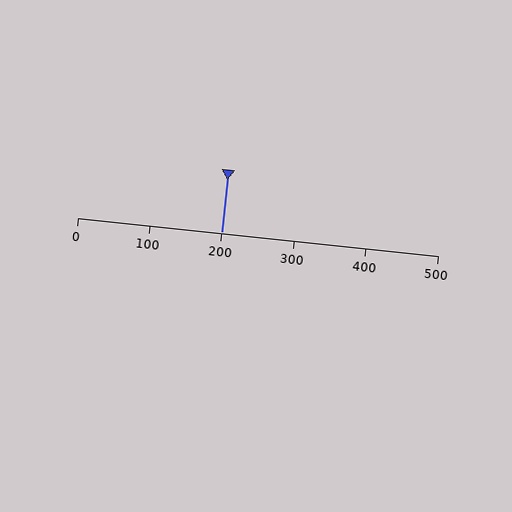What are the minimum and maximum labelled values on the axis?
The axis runs from 0 to 500.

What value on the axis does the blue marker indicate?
The marker indicates approximately 200.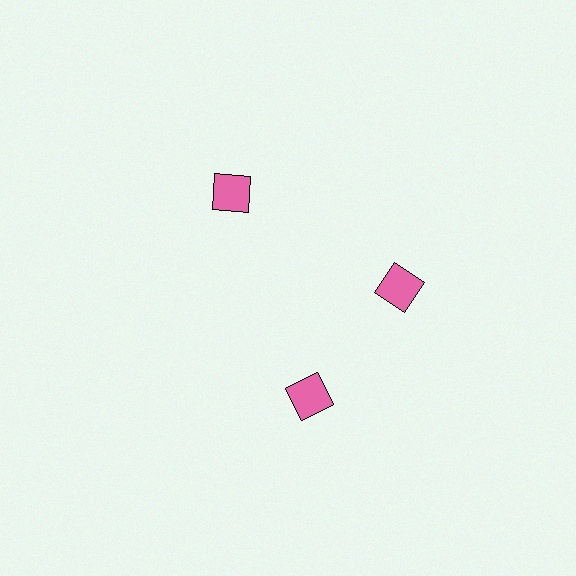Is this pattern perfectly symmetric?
No. The 3 pink squares are arranged in a ring, but one element near the 7 o'clock position is rotated out of alignment along the ring, breaking the 3-fold rotational symmetry.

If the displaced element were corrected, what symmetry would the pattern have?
It would have 3-fold rotational symmetry — the pattern would map onto itself every 120 degrees.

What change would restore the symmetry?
The symmetry would be restored by rotating it back into even spacing with its neighbors so that all 3 squares sit at equal angles and equal distance from the center.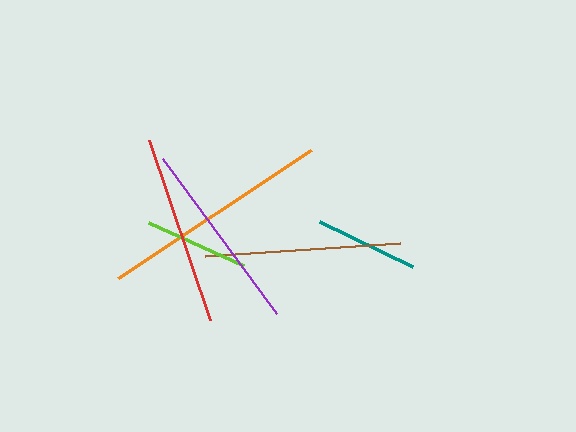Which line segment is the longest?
The orange line is the longest at approximately 231 pixels.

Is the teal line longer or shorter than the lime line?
The teal line is longer than the lime line.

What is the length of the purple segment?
The purple segment is approximately 193 pixels long.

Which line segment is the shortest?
The lime line is the shortest at approximately 104 pixels.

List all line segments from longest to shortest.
From longest to shortest: orange, brown, purple, red, teal, lime.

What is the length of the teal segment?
The teal segment is approximately 104 pixels long.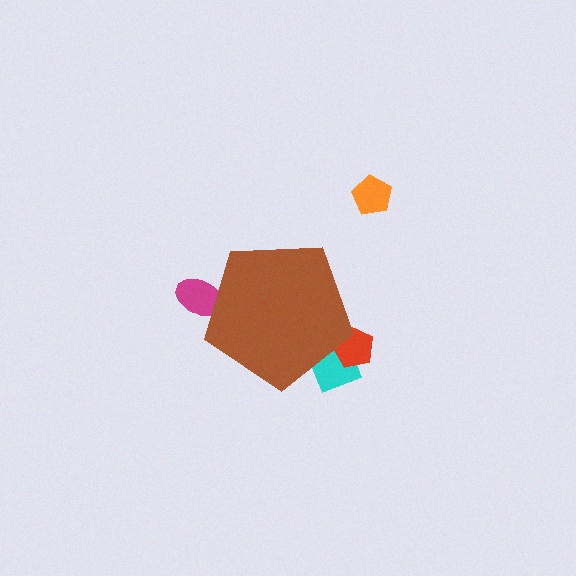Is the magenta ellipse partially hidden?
Yes, the magenta ellipse is partially hidden behind the brown pentagon.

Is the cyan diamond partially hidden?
Yes, the cyan diamond is partially hidden behind the brown pentagon.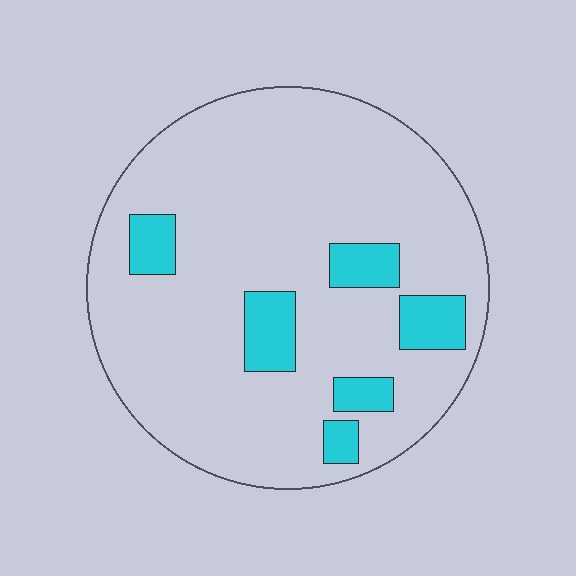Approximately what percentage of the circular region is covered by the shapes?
Approximately 15%.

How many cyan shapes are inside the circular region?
6.